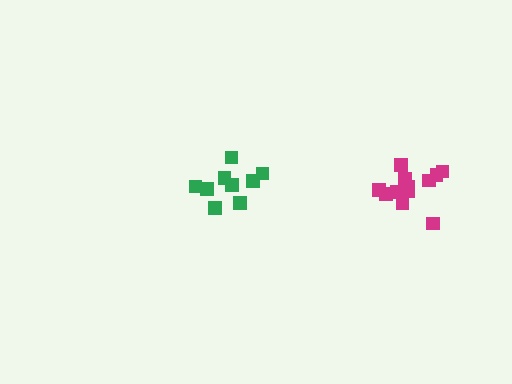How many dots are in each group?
Group 1: 9 dots, Group 2: 13 dots (22 total).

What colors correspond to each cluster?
The clusters are colored: green, magenta.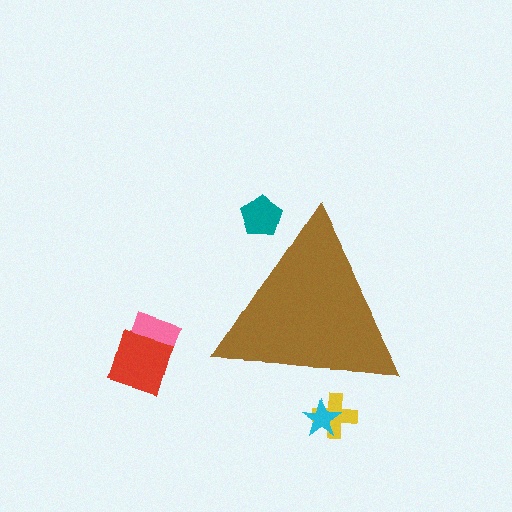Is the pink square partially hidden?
No, the pink square is fully visible.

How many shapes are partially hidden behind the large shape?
3 shapes are partially hidden.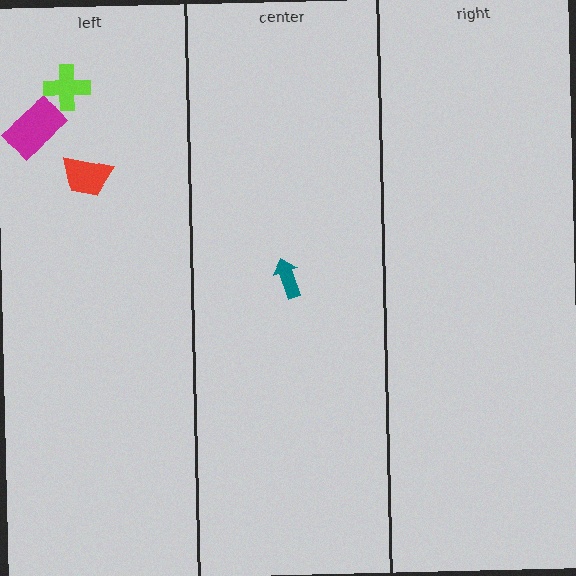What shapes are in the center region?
The teal arrow.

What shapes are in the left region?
The magenta rectangle, the red trapezoid, the lime cross.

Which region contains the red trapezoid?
The left region.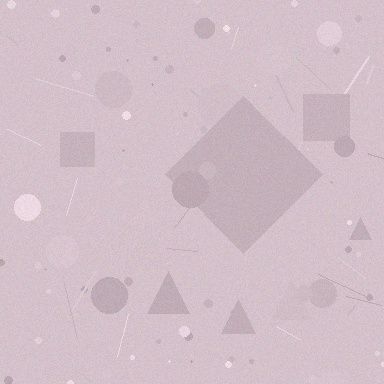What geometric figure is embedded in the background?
A diamond is embedded in the background.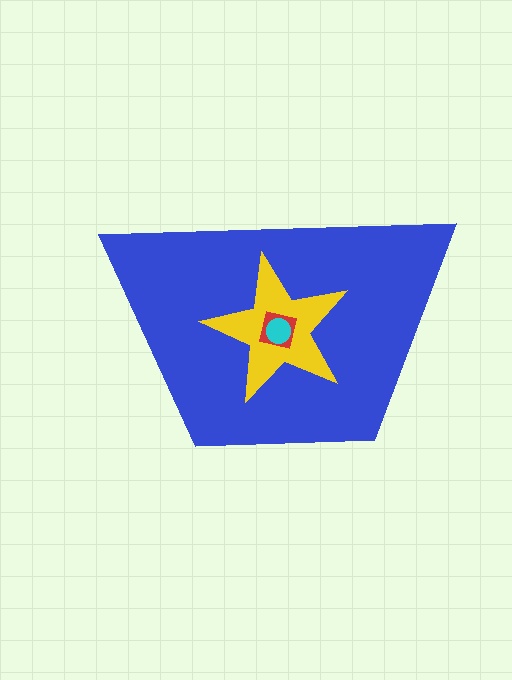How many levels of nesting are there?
4.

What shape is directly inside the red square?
The cyan circle.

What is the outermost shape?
The blue trapezoid.